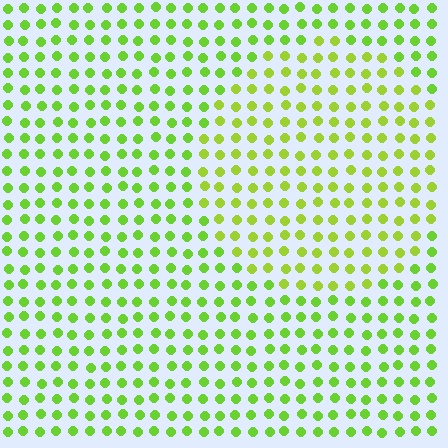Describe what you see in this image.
The image is filled with small lime elements in a uniform arrangement. A circle-shaped region is visible where the elements are tinted to a slightly different hue, forming a subtle color boundary.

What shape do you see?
I see a circle.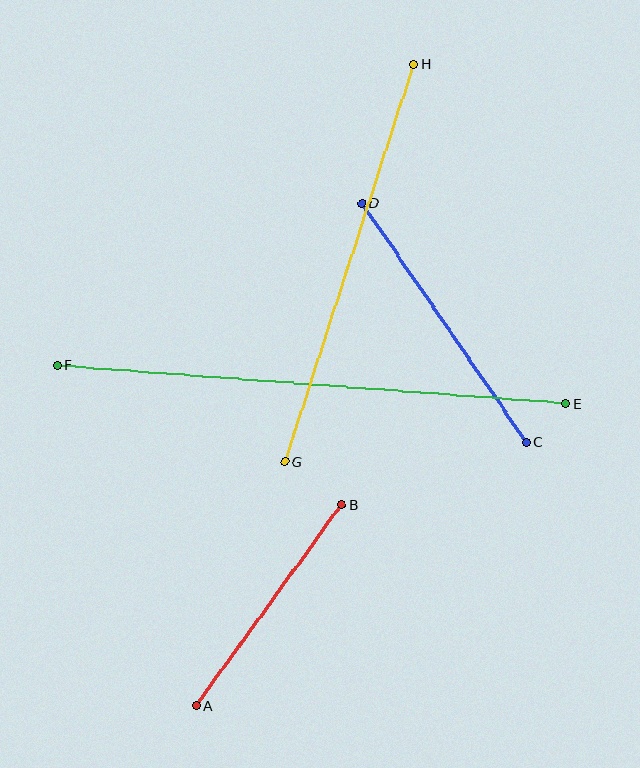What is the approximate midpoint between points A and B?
The midpoint is at approximately (269, 605) pixels.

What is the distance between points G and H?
The distance is approximately 418 pixels.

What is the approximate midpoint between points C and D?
The midpoint is at approximately (444, 323) pixels.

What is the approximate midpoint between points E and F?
The midpoint is at approximately (312, 385) pixels.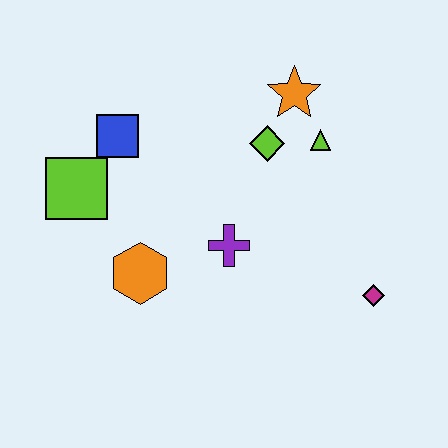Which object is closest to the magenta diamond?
The purple cross is closest to the magenta diamond.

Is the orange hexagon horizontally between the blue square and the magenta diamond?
Yes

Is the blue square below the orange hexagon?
No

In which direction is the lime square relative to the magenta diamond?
The lime square is to the left of the magenta diamond.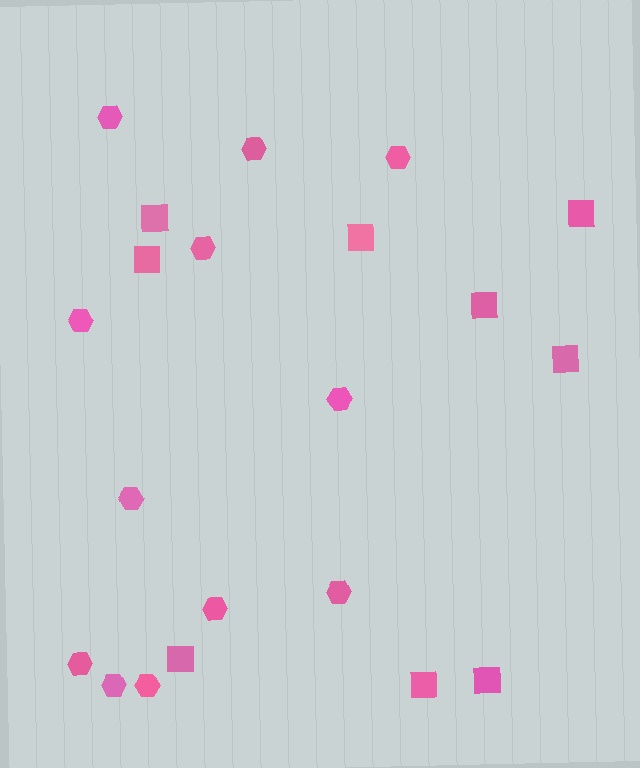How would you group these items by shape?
There are 2 groups: one group of hexagons (12) and one group of squares (9).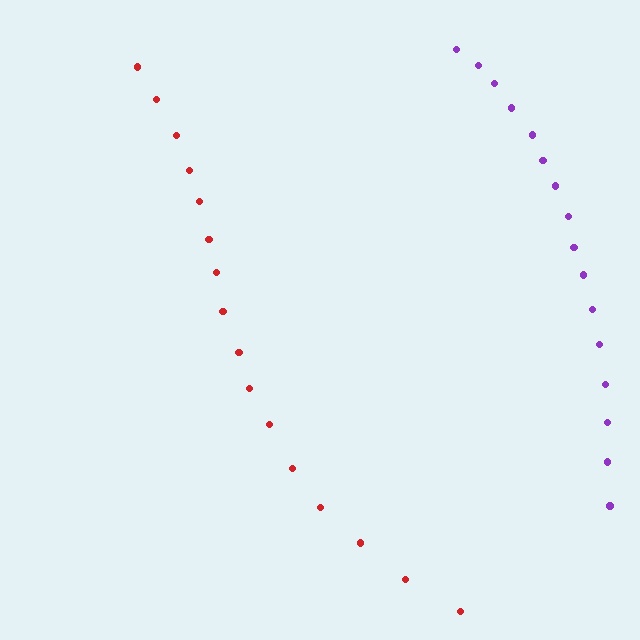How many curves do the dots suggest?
There are 2 distinct paths.